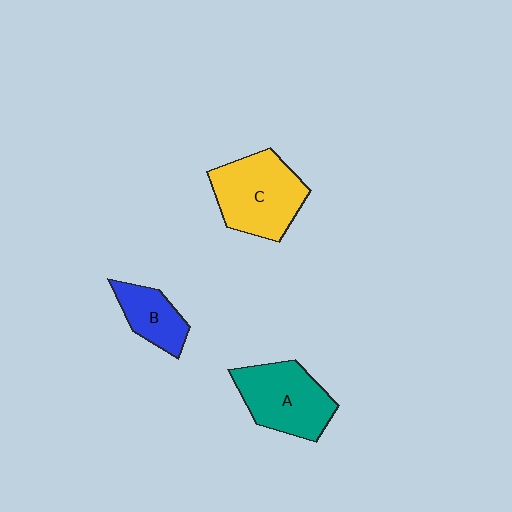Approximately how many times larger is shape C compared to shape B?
Approximately 1.9 times.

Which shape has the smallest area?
Shape B (blue).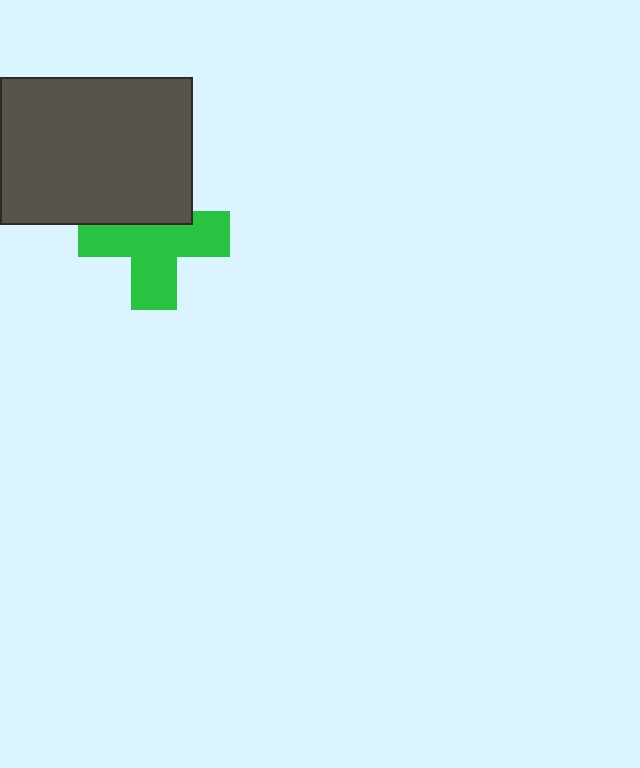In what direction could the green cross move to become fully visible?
The green cross could move down. That would shift it out from behind the dark gray rectangle entirely.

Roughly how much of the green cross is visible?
Most of it is visible (roughly 65%).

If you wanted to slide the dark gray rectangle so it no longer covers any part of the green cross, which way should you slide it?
Slide it up — that is the most direct way to separate the two shapes.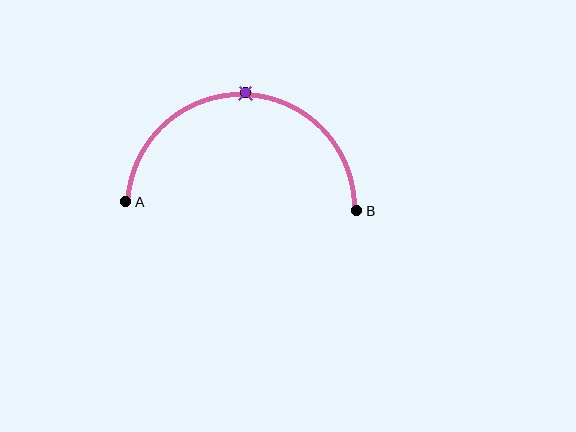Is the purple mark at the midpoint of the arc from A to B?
Yes. The purple mark lies on the arc at equal arc-length from both A and B — it is the arc midpoint.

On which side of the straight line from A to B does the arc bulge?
The arc bulges above the straight line connecting A and B.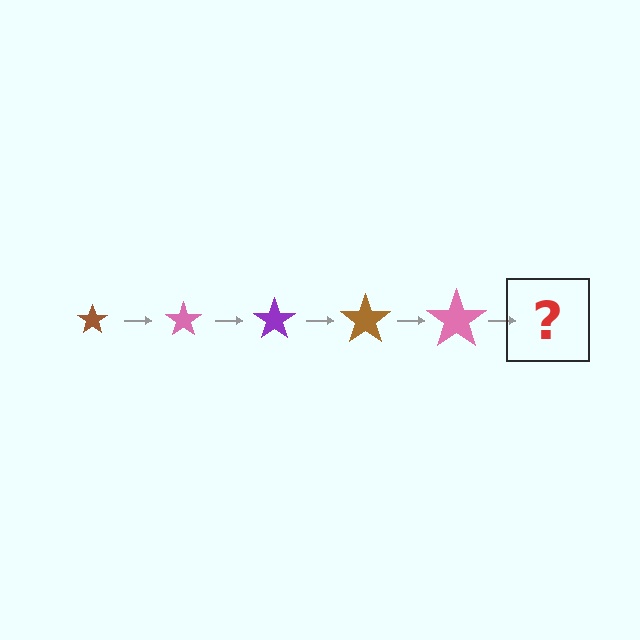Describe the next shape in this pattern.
It should be a purple star, larger than the previous one.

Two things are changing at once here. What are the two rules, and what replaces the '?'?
The two rules are that the star grows larger each step and the color cycles through brown, pink, and purple. The '?' should be a purple star, larger than the previous one.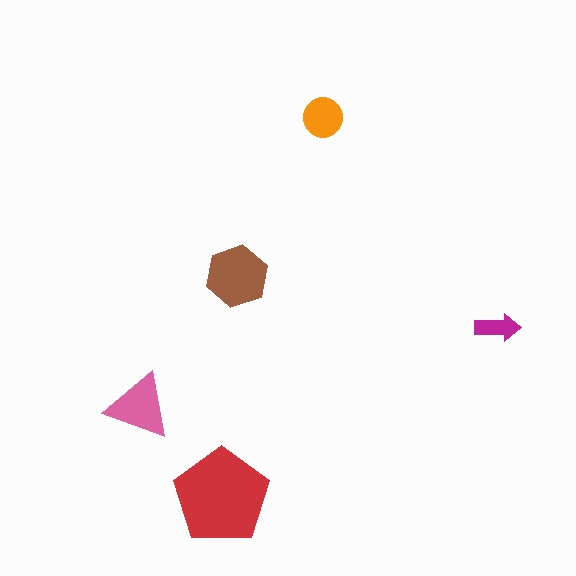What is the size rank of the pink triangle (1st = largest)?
3rd.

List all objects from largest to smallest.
The red pentagon, the brown hexagon, the pink triangle, the orange circle, the magenta arrow.